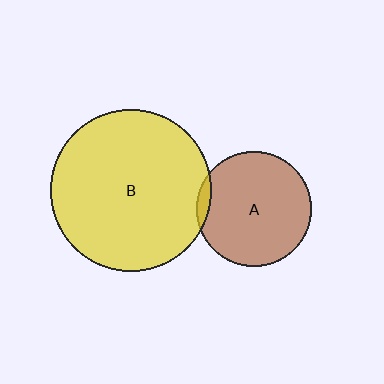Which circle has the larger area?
Circle B (yellow).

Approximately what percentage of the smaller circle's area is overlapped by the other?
Approximately 5%.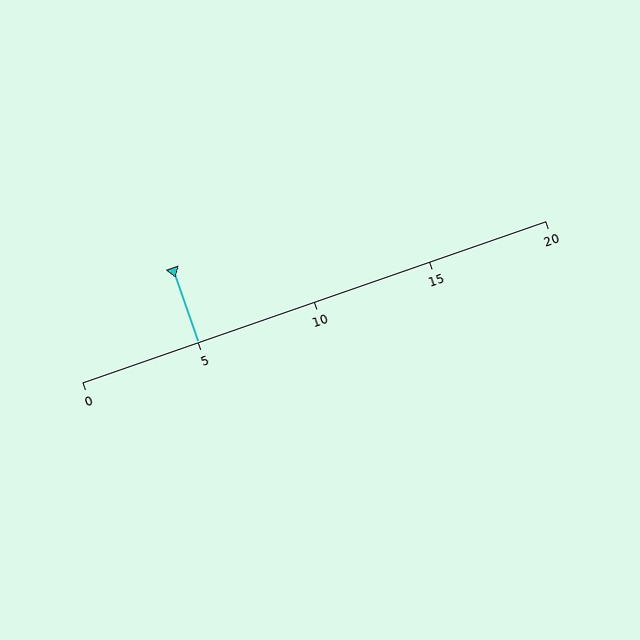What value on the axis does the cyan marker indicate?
The marker indicates approximately 5.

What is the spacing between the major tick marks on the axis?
The major ticks are spaced 5 apart.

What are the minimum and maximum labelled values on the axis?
The axis runs from 0 to 20.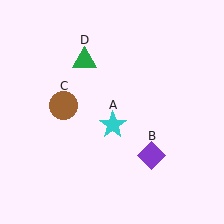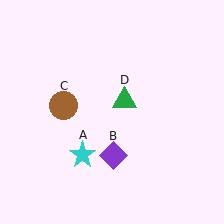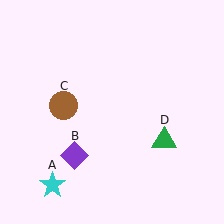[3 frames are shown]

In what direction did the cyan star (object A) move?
The cyan star (object A) moved down and to the left.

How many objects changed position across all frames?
3 objects changed position: cyan star (object A), purple diamond (object B), green triangle (object D).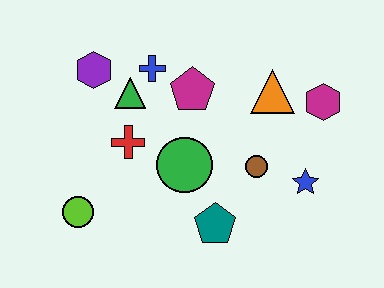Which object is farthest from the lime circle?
The magenta hexagon is farthest from the lime circle.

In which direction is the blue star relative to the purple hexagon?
The blue star is to the right of the purple hexagon.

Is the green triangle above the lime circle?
Yes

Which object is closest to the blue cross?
The green triangle is closest to the blue cross.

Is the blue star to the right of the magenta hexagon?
No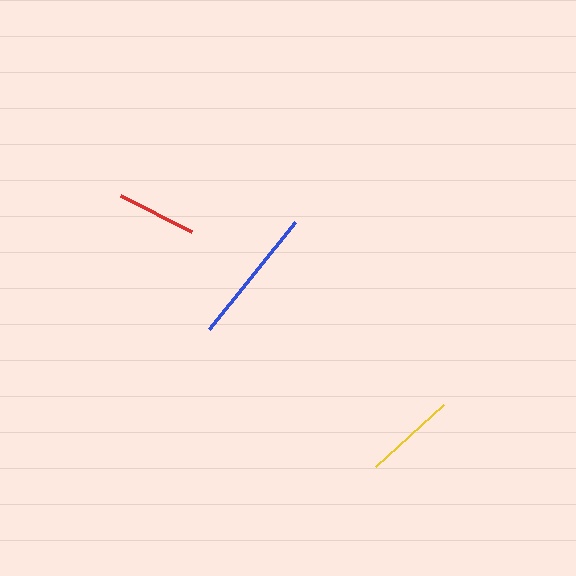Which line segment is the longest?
The blue line is the longest at approximately 137 pixels.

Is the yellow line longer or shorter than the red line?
The yellow line is longer than the red line.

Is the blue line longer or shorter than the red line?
The blue line is longer than the red line.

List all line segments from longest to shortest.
From longest to shortest: blue, yellow, red.